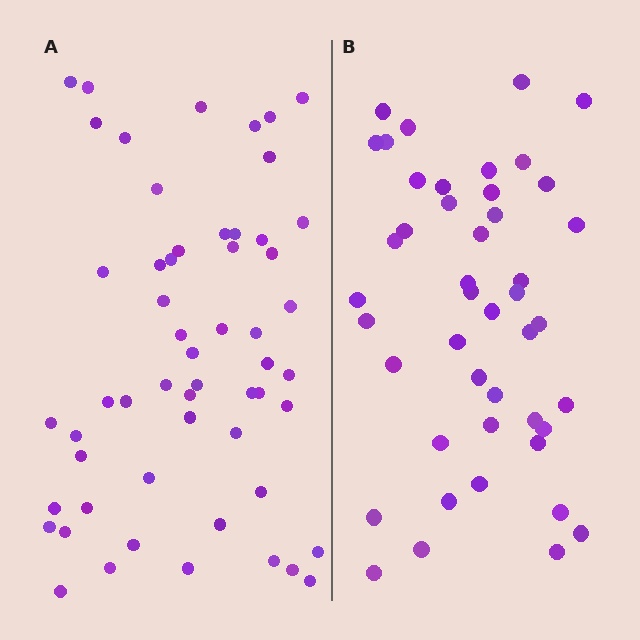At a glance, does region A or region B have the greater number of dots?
Region A (the left region) has more dots.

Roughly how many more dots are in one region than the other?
Region A has roughly 12 or so more dots than region B.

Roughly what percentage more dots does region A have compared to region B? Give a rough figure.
About 25% more.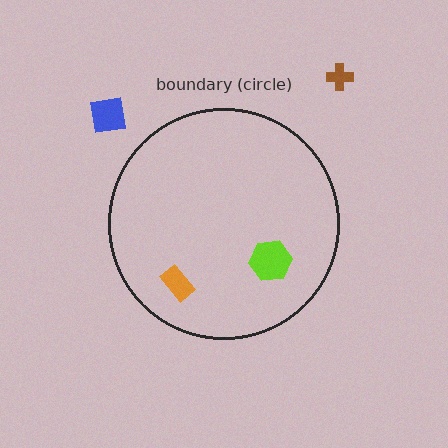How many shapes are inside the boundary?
2 inside, 2 outside.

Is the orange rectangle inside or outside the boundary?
Inside.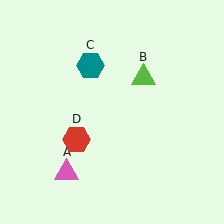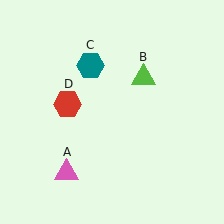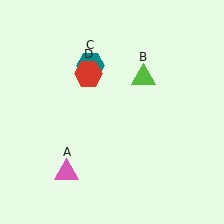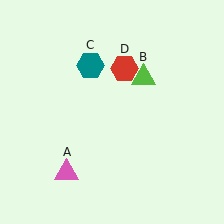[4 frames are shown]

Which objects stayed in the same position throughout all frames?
Pink triangle (object A) and lime triangle (object B) and teal hexagon (object C) remained stationary.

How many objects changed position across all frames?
1 object changed position: red hexagon (object D).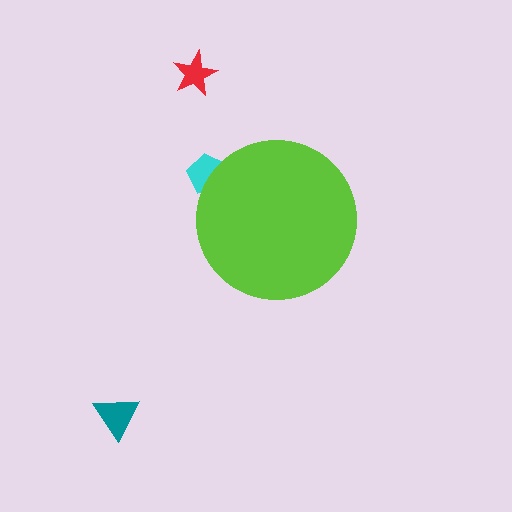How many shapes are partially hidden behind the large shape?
1 shape is partially hidden.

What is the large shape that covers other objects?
A lime circle.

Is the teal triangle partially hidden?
No, the teal triangle is fully visible.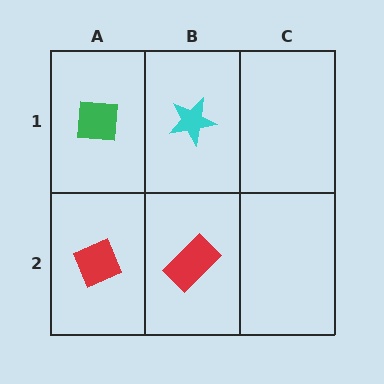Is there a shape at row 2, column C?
No, that cell is empty.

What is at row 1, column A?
A green square.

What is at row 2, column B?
A red rectangle.